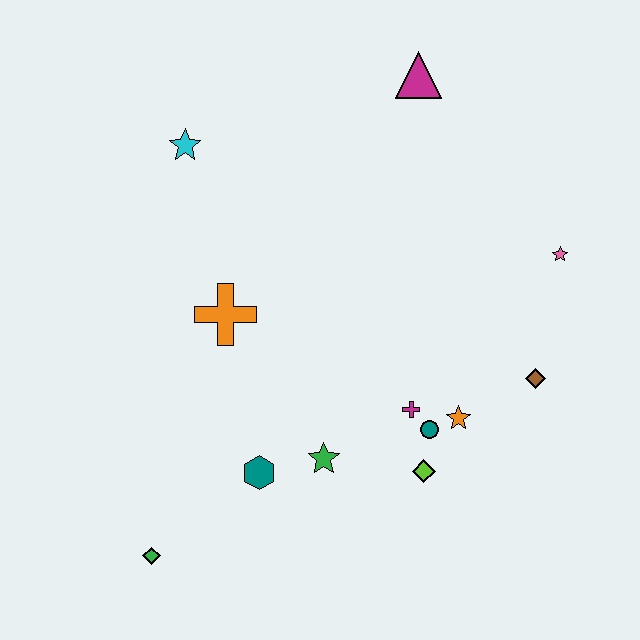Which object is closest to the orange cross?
The teal hexagon is closest to the orange cross.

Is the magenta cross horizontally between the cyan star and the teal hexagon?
No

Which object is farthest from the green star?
The magenta triangle is farthest from the green star.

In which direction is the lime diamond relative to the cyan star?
The lime diamond is below the cyan star.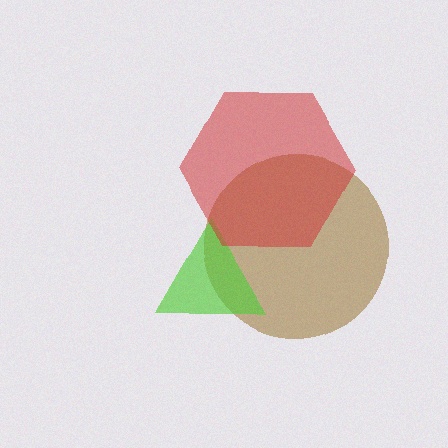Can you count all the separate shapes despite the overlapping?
Yes, there are 3 separate shapes.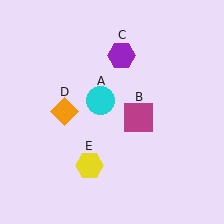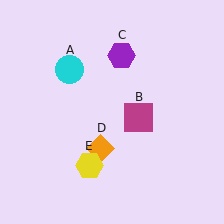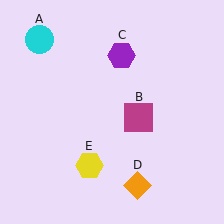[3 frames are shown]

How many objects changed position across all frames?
2 objects changed position: cyan circle (object A), orange diamond (object D).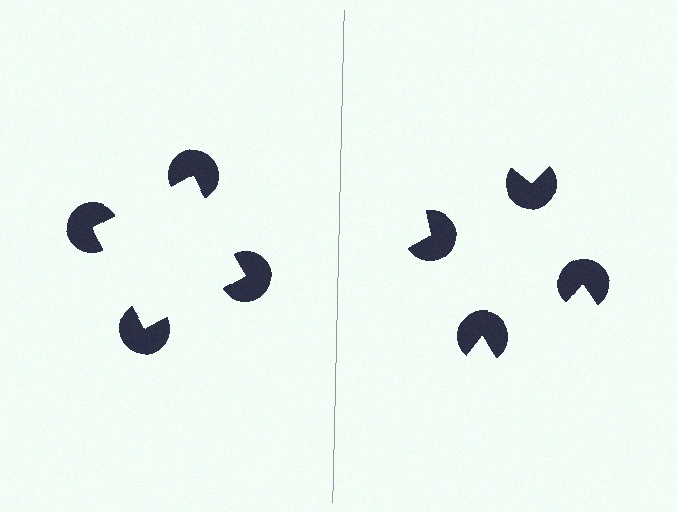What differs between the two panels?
The pac-man discs are positioned identically on both sides; only the wedge orientations differ. On the left they align to a square; on the right they are misaligned.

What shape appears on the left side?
An illusory square.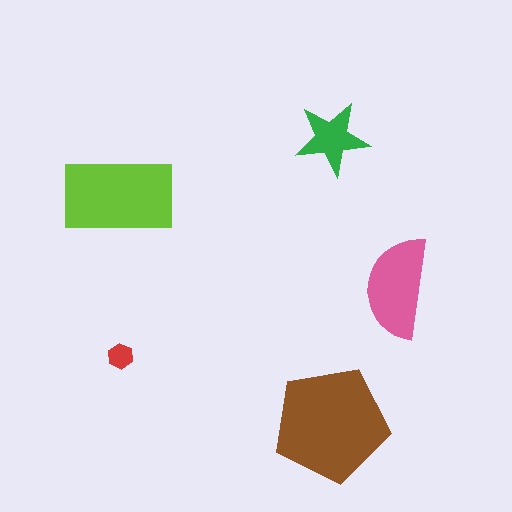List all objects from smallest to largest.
The red hexagon, the green star, the pink semicircle, the lime rectangle, the brown pentagon.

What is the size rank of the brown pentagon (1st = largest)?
1st.